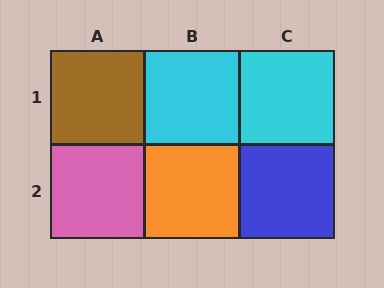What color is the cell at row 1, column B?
Cyan.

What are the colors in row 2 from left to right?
Pink, orange, blue.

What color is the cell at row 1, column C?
Cyan.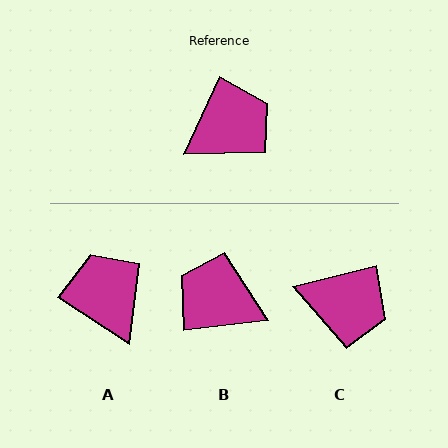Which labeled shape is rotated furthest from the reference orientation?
B, about 122 degrees away.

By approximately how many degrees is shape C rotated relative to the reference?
Approximately 51 degrees clockwise.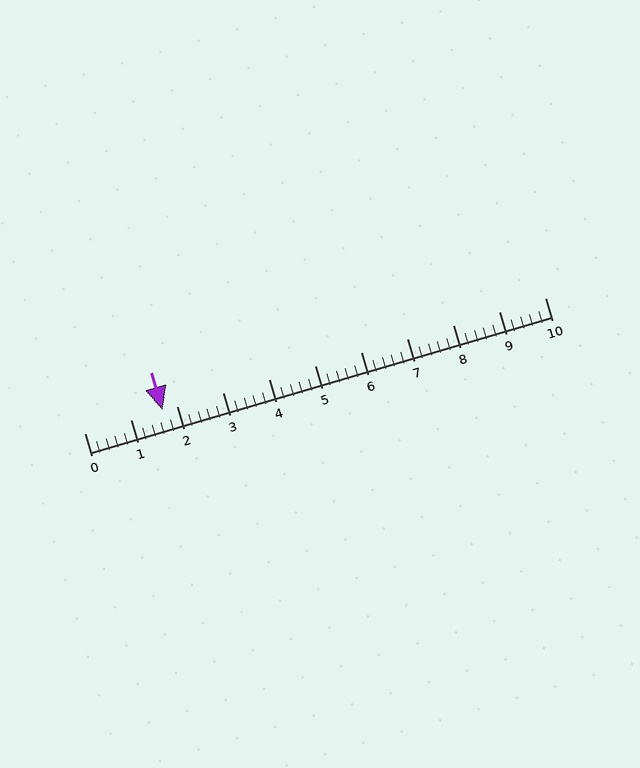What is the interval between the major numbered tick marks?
The major tick marks are spaced 1 units apart.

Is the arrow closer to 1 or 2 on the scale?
The arrow is closer to 2.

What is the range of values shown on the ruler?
The ruler shows values from 0 to 10.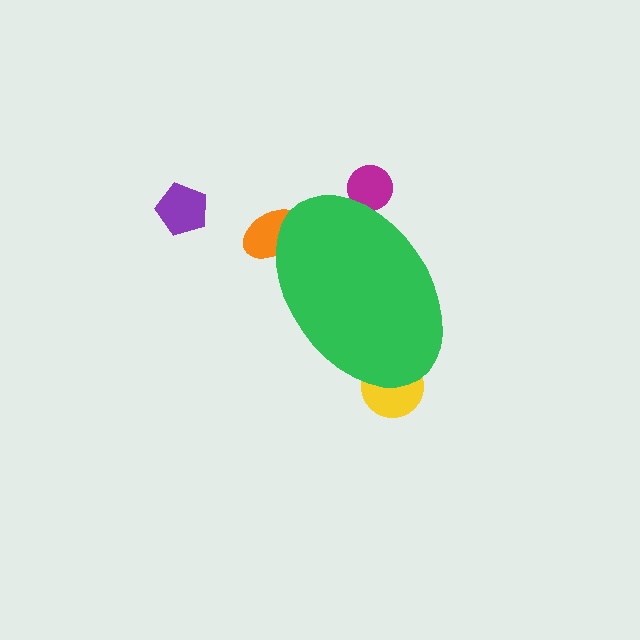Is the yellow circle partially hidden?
Yes, the yellow circle is partially hidden behind the green ellipse.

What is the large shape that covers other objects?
A green ellipse.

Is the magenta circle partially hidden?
Yes, the magenta circle is partially hidden behind the green ellipse.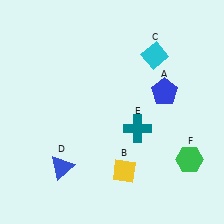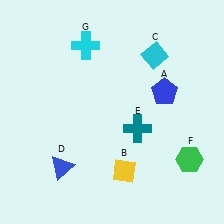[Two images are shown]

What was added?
A cyan cross (G) was added in Image 2.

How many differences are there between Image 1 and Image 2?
There is 1 difference between the two images.